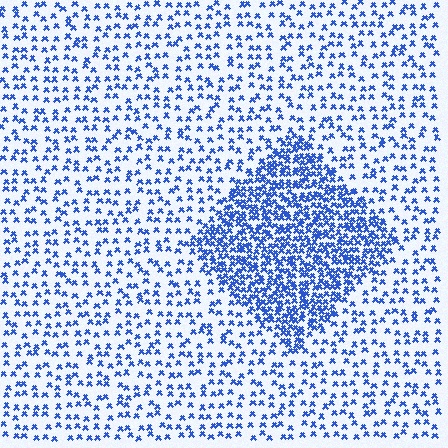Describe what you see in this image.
The image contains small blue elements arranged at two different densities. A diamond-shaped region is visible where the elements are more densely packed than the surrounding area.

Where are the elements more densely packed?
The elements are more densely packed inside the diamond boundary.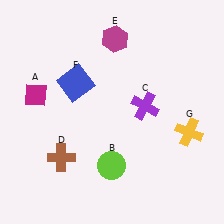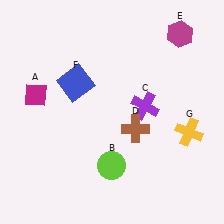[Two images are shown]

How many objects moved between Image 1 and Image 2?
2 objects moved between the two images.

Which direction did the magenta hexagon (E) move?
The magenta hexagon (E) moved right.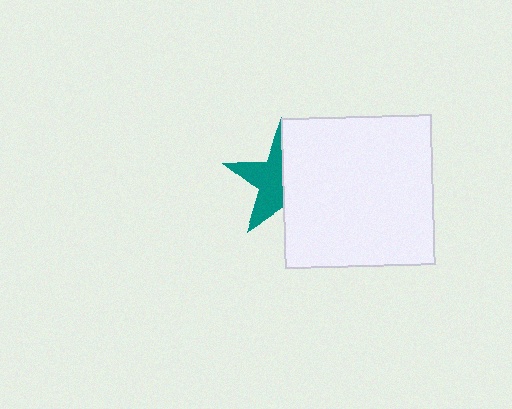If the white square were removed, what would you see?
You would see the complete teal star.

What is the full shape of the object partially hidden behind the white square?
The partially hidden object is a teal star.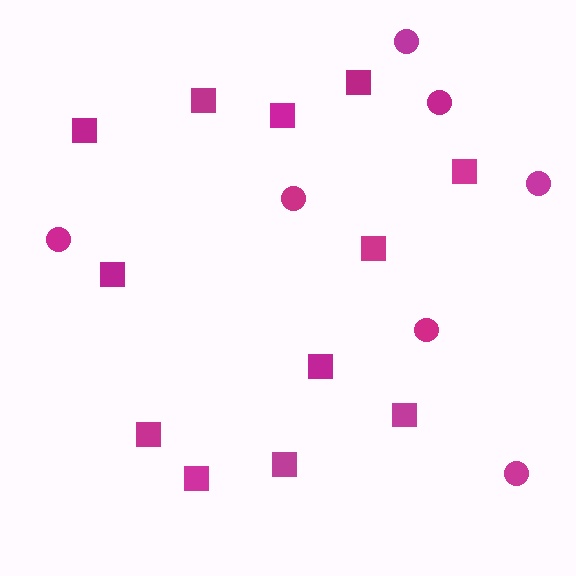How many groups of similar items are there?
There are 2 groups: one group of circles (7) and one group of squares (12).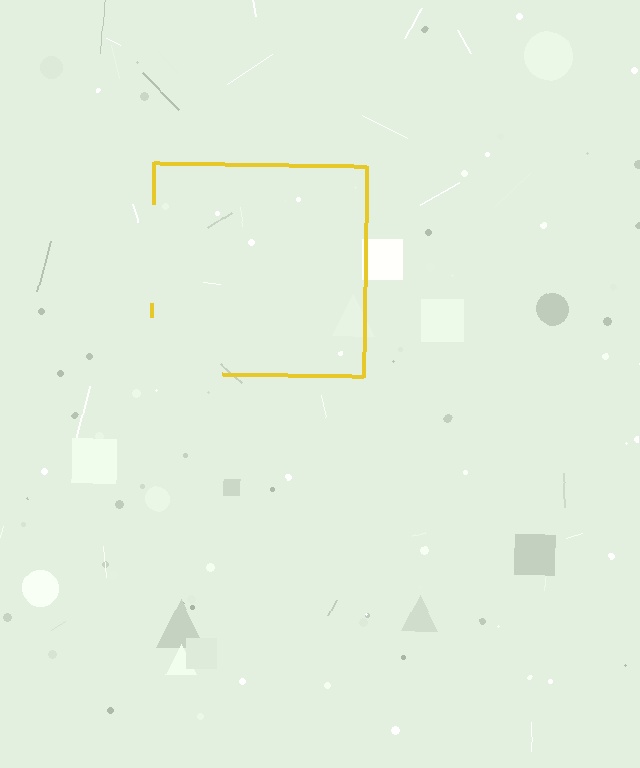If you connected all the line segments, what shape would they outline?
They would outline a square.